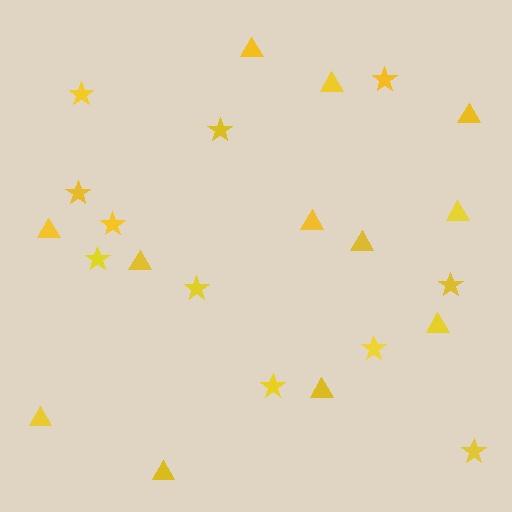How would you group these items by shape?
There are 2 groups: one group of stars (11) and one group of triangles (12).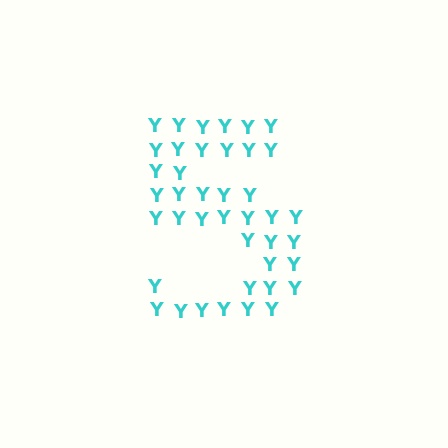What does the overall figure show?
The overall figure shows the digit 5.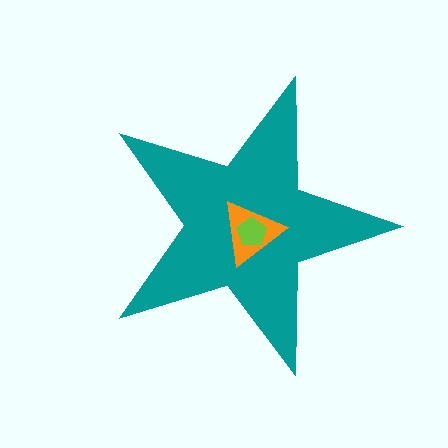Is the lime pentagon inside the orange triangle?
Yes.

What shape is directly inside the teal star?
The orange triangle.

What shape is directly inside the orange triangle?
The lime pentagon.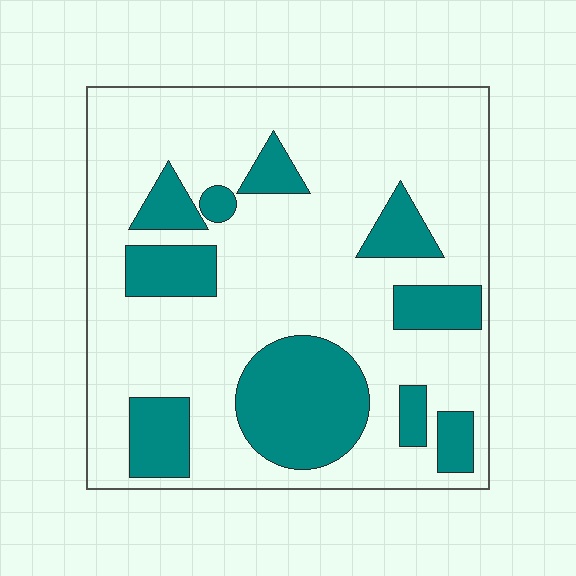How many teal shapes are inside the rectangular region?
10.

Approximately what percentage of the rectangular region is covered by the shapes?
Approximately 25%.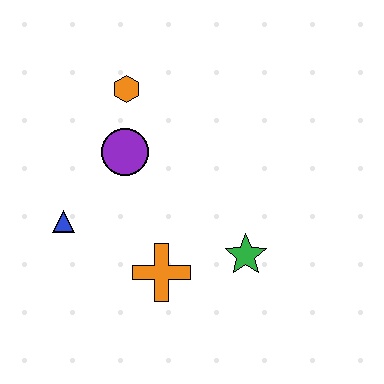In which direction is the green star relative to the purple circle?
The green star is to the right of the purple circle.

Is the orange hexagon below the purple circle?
No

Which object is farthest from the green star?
The orange hexagon is farthest from the green star.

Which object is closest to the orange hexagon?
The purple circle is closest to the orange hexagon.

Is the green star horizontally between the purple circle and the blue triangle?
No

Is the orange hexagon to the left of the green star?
Yes